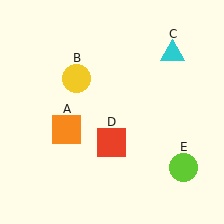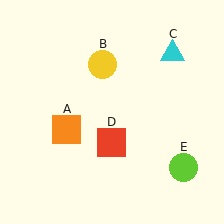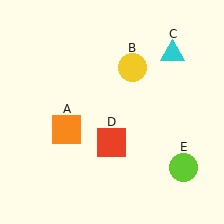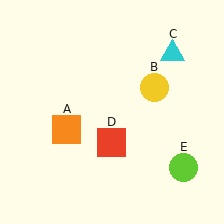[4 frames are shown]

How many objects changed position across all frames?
1 object changed position: yellow circle (object B).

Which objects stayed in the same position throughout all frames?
Orange square (object A) and cyan triangle (object C) and red square (object D) and lime circle (object E) remained stationary.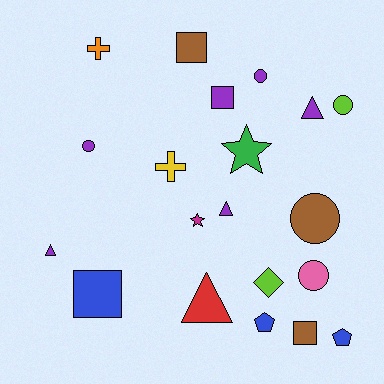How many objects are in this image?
There are 20 objects.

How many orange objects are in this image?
There is 1 orange object.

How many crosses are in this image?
There are 2 crosses.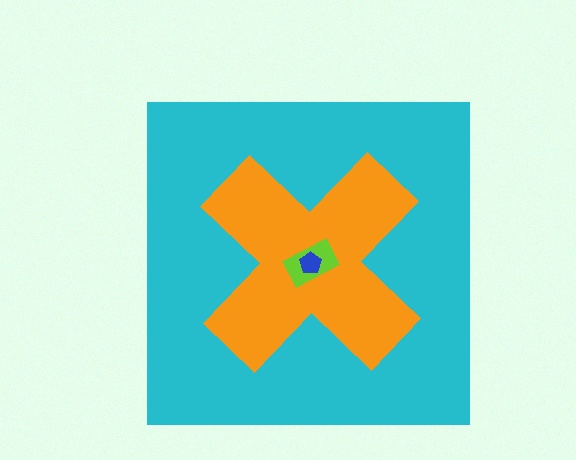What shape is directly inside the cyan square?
The orange cross.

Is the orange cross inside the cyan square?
Yes.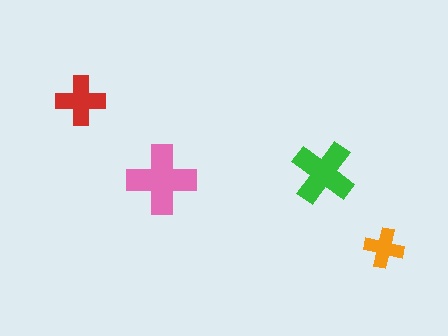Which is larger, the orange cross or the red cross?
The red one.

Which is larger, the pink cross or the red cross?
The pink one.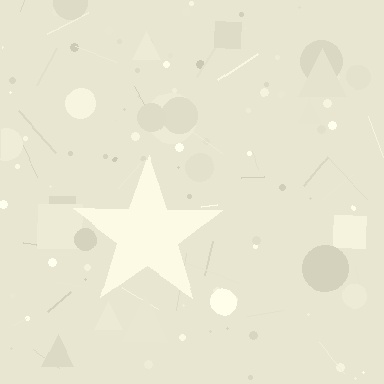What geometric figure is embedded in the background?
A star is embedded in the background.